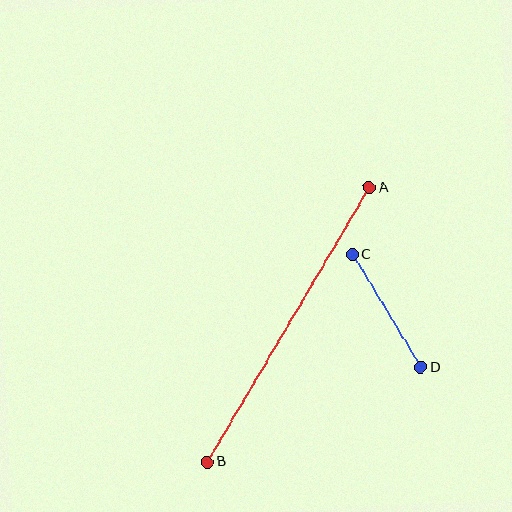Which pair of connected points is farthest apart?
Points A and B are farthest apart.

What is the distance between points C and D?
The distance is approximately 132 pixels.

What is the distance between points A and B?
The distance is approximately 318 pixels.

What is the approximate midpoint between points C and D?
The midpoint is at approximately (387, 311) pixels.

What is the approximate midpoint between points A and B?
The midpoint is at approximately (288, 325) pixels.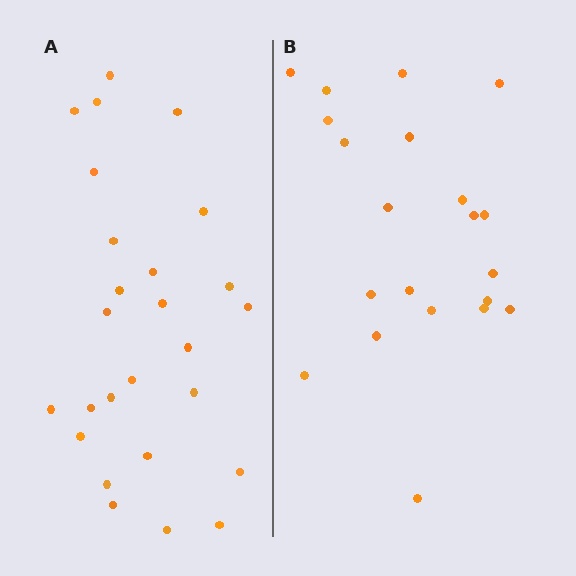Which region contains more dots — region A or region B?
Region A (the left region) has more dots.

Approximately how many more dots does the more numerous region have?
Region A has about 5 more dots than region B.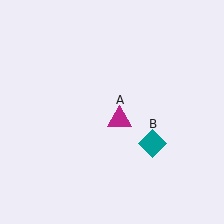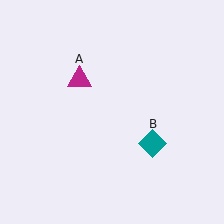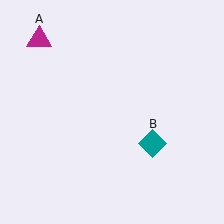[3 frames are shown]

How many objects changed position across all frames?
1 object changed position: magenta triangle (object A).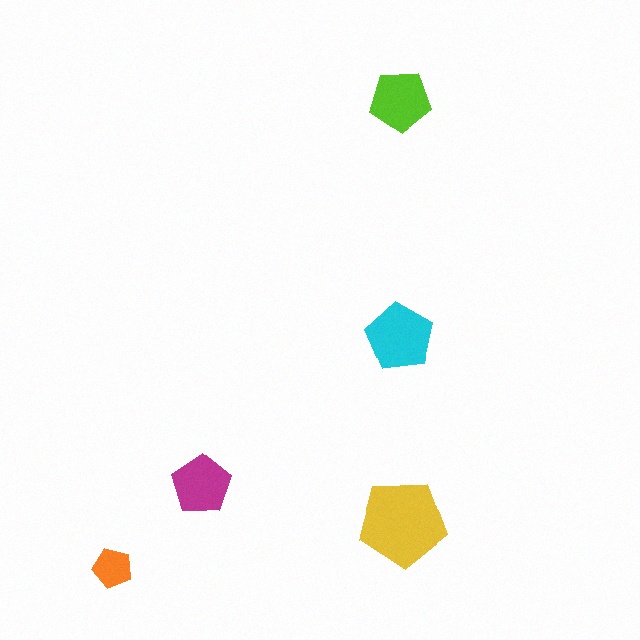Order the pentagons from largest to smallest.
the yellow one, the cyan one, the lime one, the magenta one, the orange one.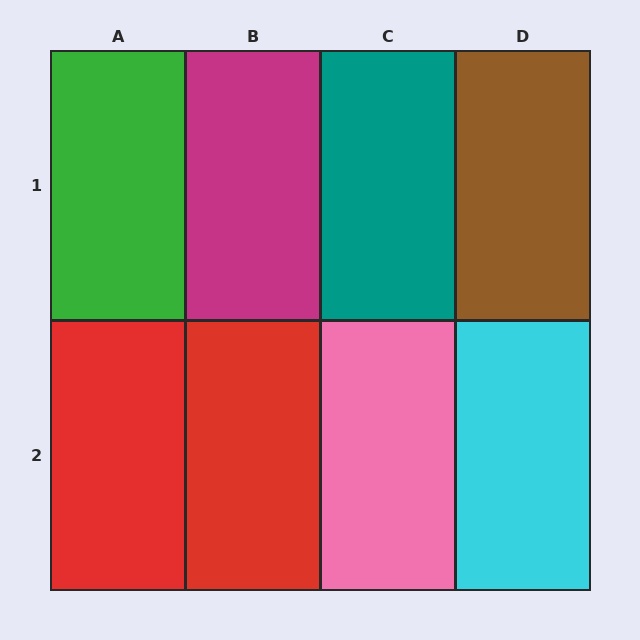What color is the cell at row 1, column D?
Brown.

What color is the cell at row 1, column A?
Green.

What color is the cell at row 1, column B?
Magenta.